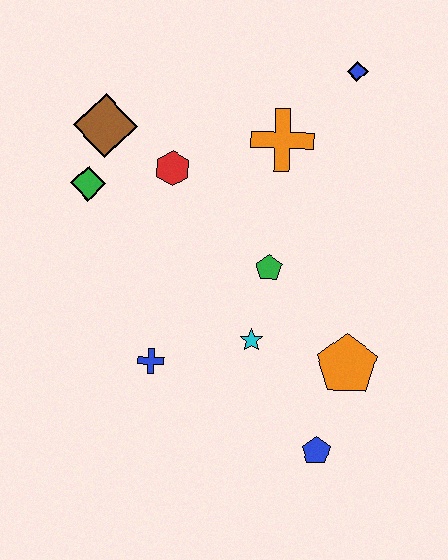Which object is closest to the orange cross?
The blue diamond is closest to the orange cross.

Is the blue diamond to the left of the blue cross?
No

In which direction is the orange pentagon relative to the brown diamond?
The orange pentagon is to the right of the brown diamond.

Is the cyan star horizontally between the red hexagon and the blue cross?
No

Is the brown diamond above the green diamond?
Yes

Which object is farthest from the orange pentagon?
The brown diamond is farthest from the orange pentagon.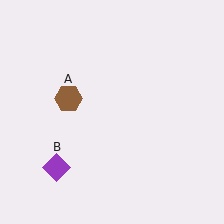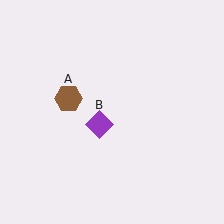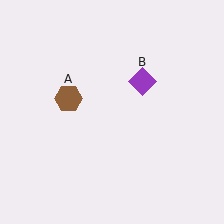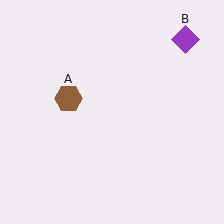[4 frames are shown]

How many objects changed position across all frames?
1 object changed position: purple diamond (object B).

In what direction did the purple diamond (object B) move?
The purple diamond (object B) moved up and to the right.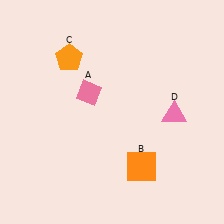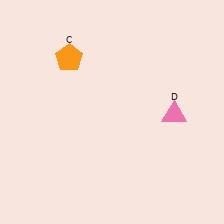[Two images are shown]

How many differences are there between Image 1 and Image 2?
There are 2 differences between the two images.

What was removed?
The orange square (B), the pink diamond (A) were removed in Image 2.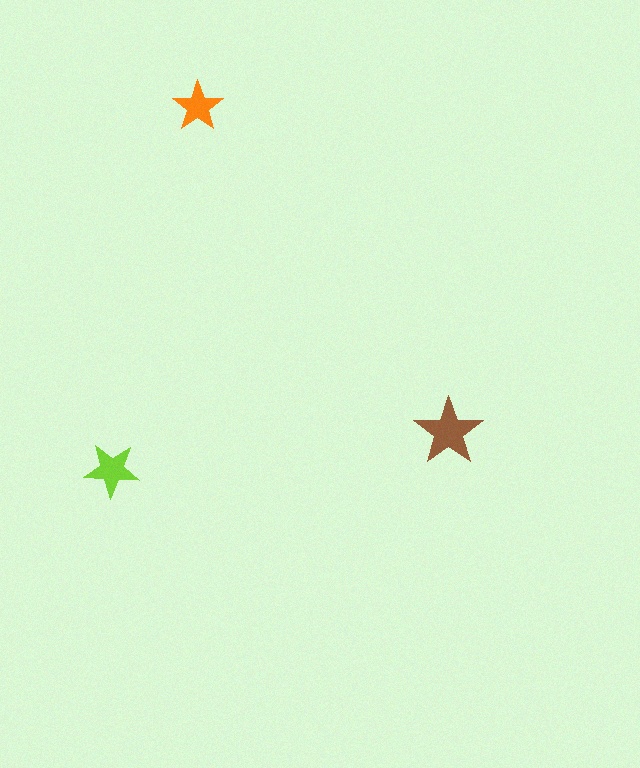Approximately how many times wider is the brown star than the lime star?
About 1.5 times wider.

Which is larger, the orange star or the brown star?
The brown one.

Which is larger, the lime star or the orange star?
The lime one.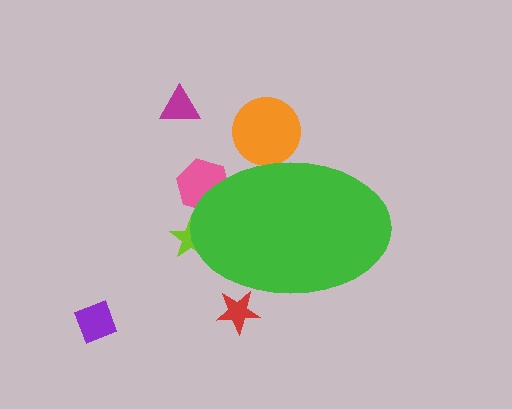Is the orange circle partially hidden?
Yes, the orange circle is partially hidden behind the green ellipse.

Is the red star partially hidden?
Yes, the red star is partially hidden behind the green ellipse.